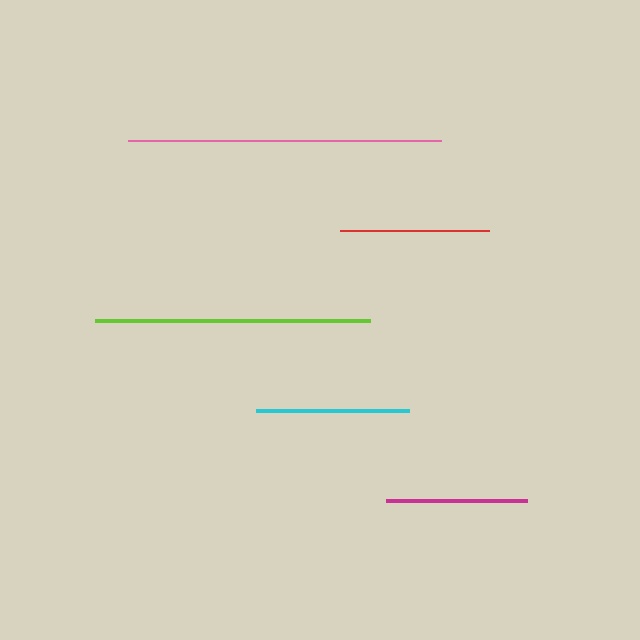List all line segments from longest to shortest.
From longest to shortest: pink, lime, cyan, red, magenta.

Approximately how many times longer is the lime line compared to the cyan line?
The lime line is approximately 1.8 times the length of the cyan line.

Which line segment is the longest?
The pink line is the longest at approximately 313 pixels.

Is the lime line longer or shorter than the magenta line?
The lime line is longer than the magenta line.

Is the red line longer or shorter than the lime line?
The lime line is longer than the red line.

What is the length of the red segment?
The red segment is approximately 149 pixels long.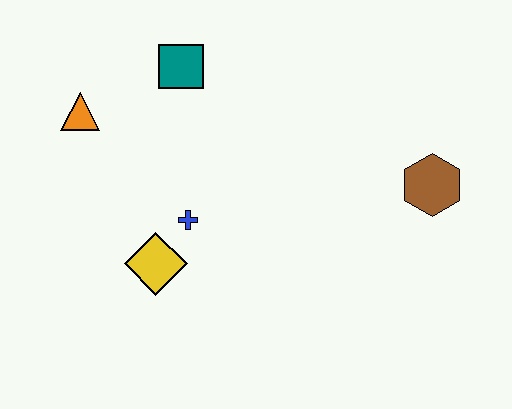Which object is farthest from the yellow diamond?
The brown hexagon is farthest from the yellow diamond.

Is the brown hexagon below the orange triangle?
Yes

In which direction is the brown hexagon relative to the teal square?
The brown hexagon is to the right of the teal square.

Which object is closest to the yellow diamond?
The blue cross is closest to the yellow diamond.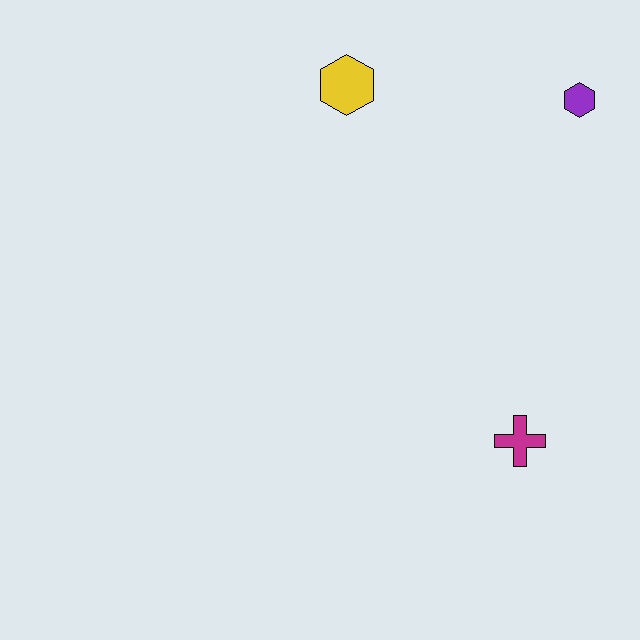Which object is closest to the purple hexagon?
The yellow hexagon is closest to the purple hexagon.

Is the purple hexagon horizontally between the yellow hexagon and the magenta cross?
No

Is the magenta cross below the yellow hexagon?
Yes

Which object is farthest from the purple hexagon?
The magenta cross is farthest from the purple hexagon.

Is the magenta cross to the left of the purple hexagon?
Yes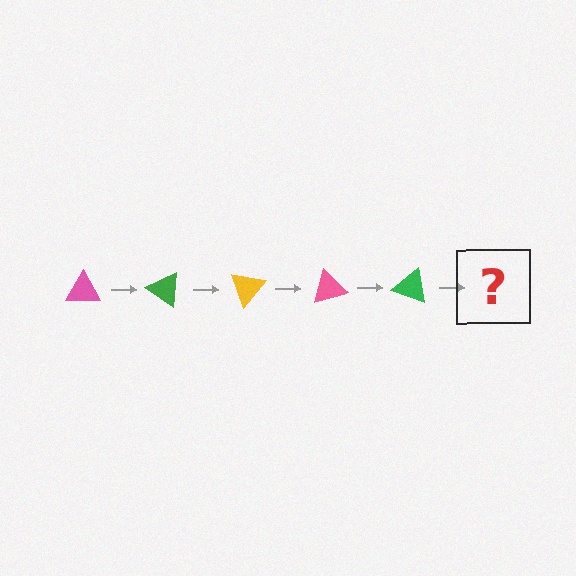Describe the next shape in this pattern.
It should be a yellow triangle, rotated 175 degrees from the start.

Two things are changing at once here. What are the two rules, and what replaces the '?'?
The two rules are that it rotates 35 degrees each step and the color cycles through pink, green, and yellow. The '?' should be a yellow triangle, rotated 175 degrees from the start.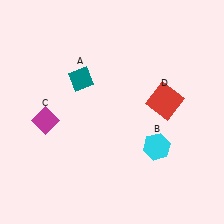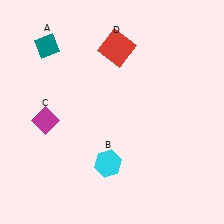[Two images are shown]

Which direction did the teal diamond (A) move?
The teal diamond (A) moved left.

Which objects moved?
The objects that moved are: the teal diamond (A), the cyan hexagon (B), the red square (D).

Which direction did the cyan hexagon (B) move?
The cyan hexagon (B) moved left.